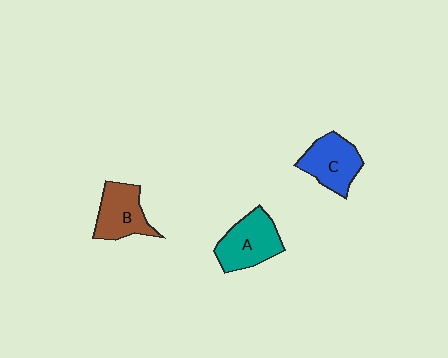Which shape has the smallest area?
Shape B (brown).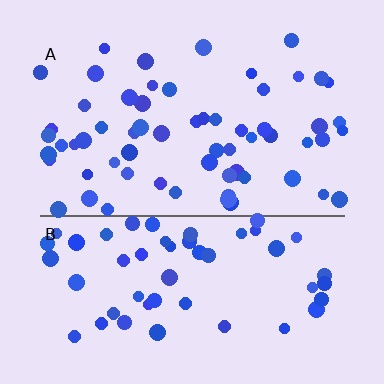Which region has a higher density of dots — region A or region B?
A (the top).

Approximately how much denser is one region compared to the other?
Approximately 1.1× — region A over region B.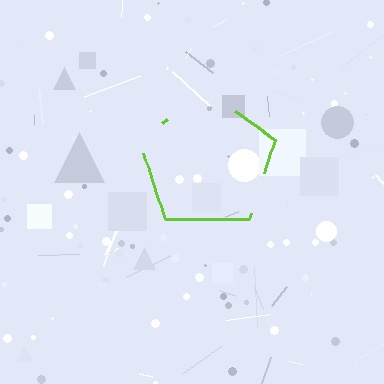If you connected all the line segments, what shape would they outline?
They would outline a pentagon.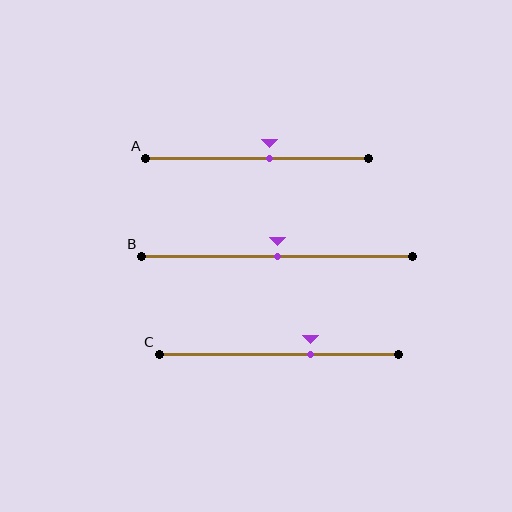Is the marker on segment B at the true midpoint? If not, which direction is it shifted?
Yes, the marker on segment B is at the true midpoint.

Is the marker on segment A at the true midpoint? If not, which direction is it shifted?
No, the marker on segment A is shifted to the right by about 5% of the segment length.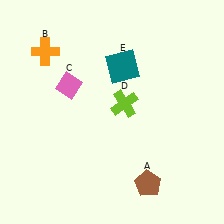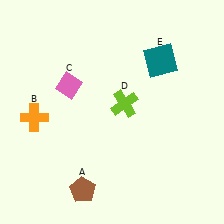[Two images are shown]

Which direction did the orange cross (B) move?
The orange cross (B) moved down.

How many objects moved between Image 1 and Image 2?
3 objects moved between the two images.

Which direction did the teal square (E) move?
The teal square (E) moved right.